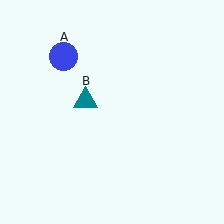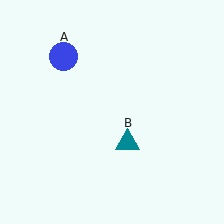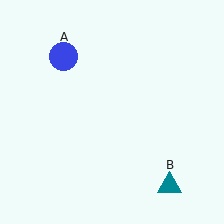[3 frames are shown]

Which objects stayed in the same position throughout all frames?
Blue circle (object A) remained stationary.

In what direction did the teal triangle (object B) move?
The teal triangle (object B) moved down and to the right.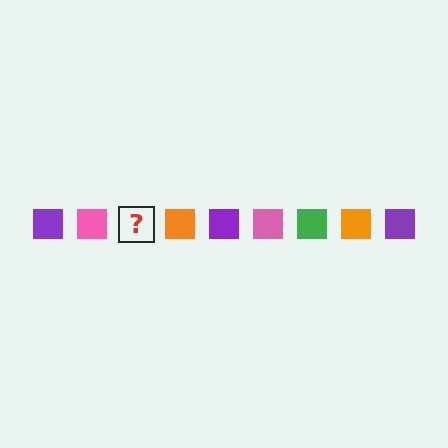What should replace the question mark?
The question mark should be replaced with a green square.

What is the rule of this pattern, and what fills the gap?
The rule is that the pattern cycles through purple, pink, green, orange squares. The gap should be filled with a green square.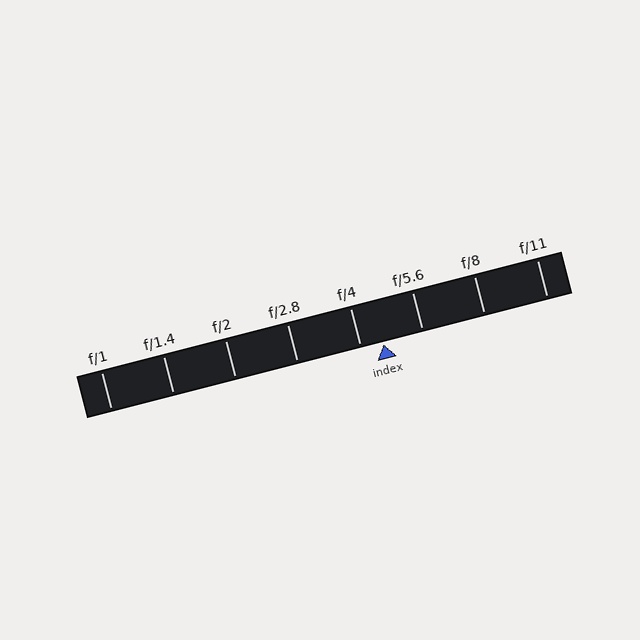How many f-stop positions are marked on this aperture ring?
There are 8 f-stop positions marked.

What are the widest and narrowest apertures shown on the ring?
The widest aperture shown is f/1 and the narrowest is f/11.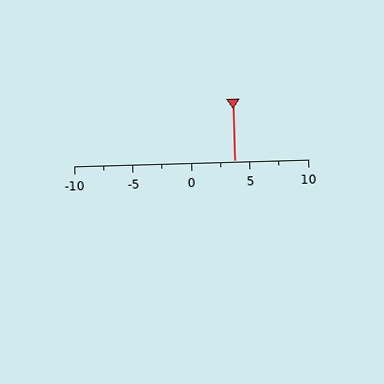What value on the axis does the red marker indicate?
The marker indicates approximately 3.8.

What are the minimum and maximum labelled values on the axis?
The axis runs from -10 to 10.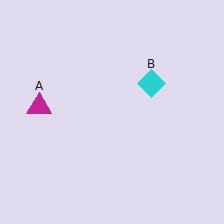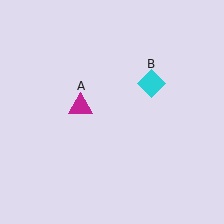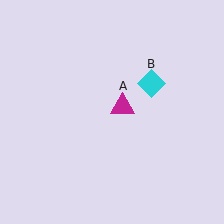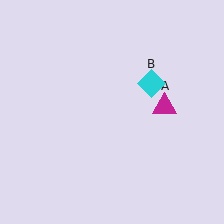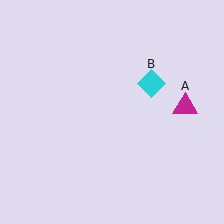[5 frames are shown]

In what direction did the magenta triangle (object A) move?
The magenta triangle (object A) moved right.